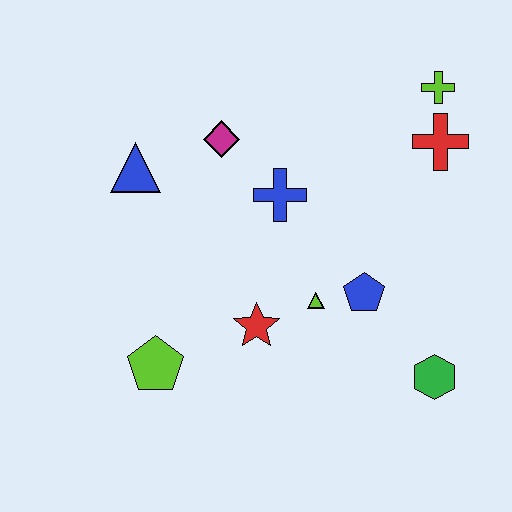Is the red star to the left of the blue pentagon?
Yes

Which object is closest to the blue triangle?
The magenta diamond is closest to the blue triangle.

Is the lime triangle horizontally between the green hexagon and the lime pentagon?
Yes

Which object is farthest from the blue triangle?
The green hexagon is farthest from the blue triangle.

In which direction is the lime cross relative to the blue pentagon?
The lime cross is above the blue pentagon.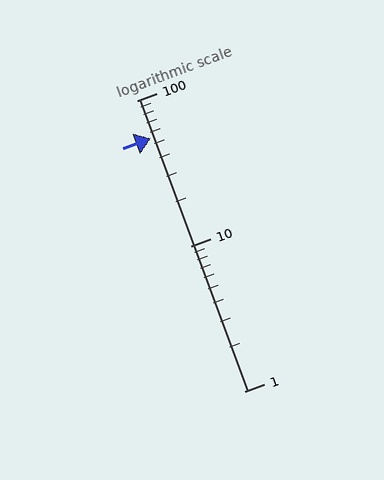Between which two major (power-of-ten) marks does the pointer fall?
The pointer is between 10 and 100.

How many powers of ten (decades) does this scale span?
The scale spans 2 decades, from 1 to 100.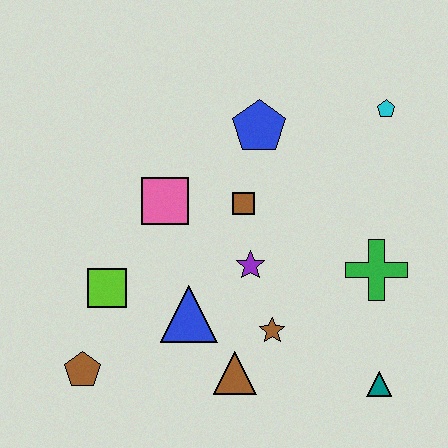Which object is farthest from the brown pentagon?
The cyan pentagon is farthest from the brown pentagon.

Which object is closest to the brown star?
The brown triangle is closest to the brown star.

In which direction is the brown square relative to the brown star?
The brown square is above the brown star.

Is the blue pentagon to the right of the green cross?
No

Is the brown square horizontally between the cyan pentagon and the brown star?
No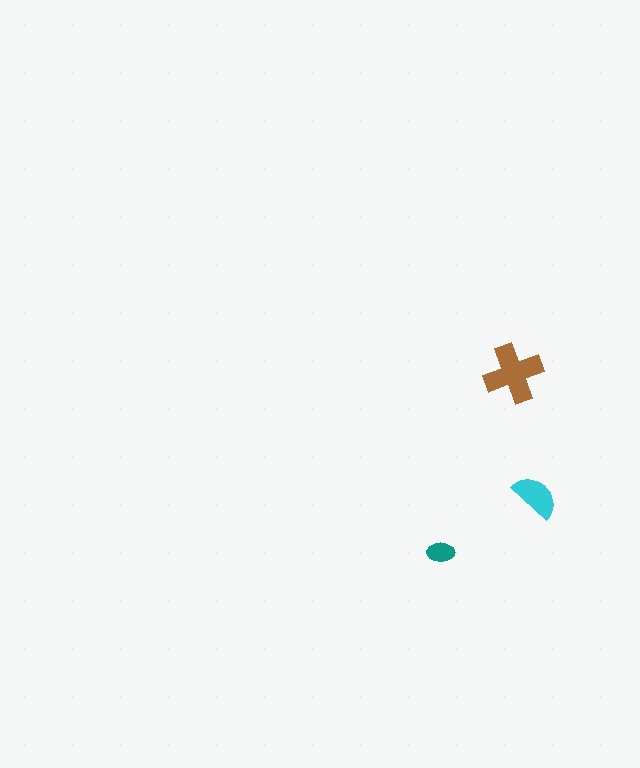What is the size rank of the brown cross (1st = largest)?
1st.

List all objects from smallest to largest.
The teal ellipse, the cyan semicircle, the brown cross.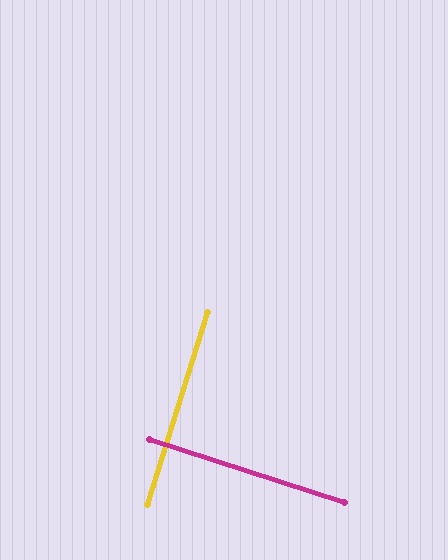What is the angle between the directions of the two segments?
Approximately 89 degrees.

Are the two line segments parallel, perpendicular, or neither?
Perpendicular — they meet at approximately 89°.